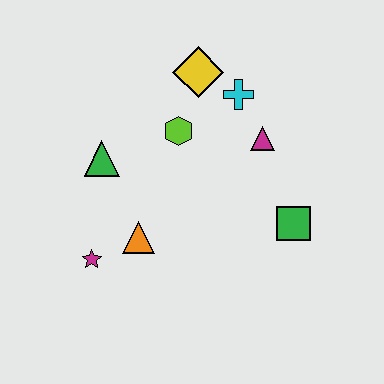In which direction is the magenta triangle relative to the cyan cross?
The magenta triangle is below the cyan cross.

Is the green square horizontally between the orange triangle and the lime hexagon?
No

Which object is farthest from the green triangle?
The green square is farthest from the green triangle.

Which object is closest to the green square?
The magenta triangle is closest to the green square.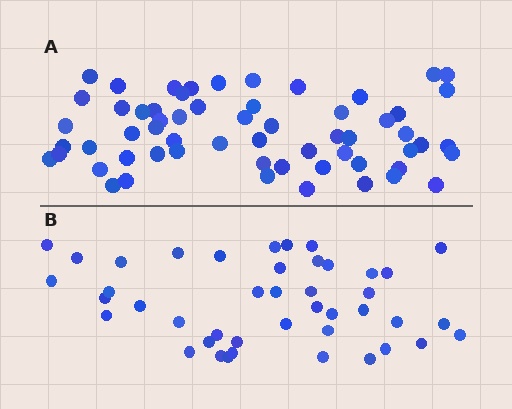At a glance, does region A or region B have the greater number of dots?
Region A (the top region) has more dots.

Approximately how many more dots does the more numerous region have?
Region A has approximately 15 more dots than region B.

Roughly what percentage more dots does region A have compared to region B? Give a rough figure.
About 40% more.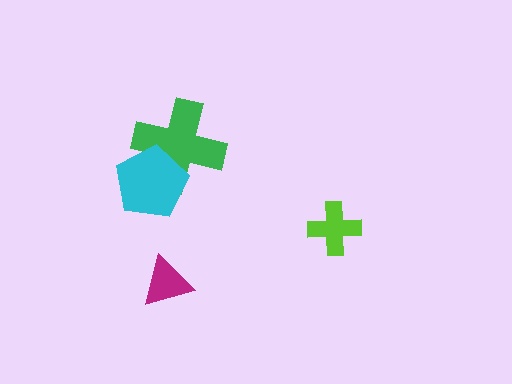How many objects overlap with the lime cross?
0 objects overlap with the lime cross.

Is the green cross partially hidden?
Yes, it is partially covered by another shape.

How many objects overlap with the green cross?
1 object overlaps with the green cross.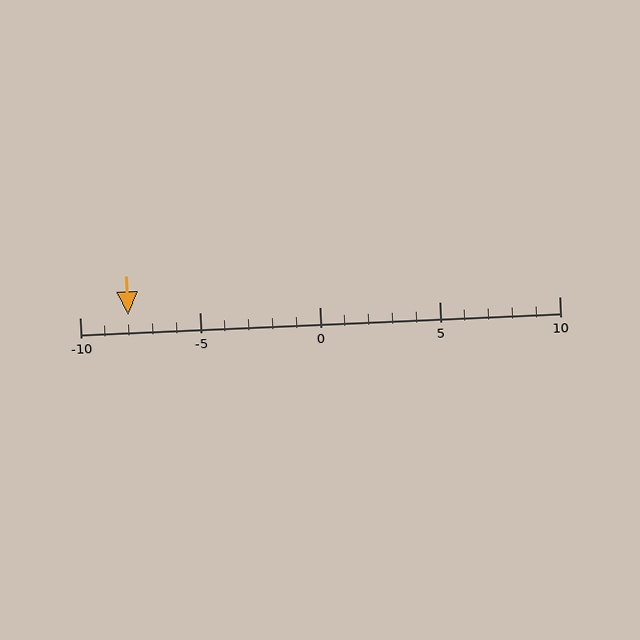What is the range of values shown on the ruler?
The ruler shows values from -10 to 10.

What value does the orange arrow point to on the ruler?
The orange arrow points to approximately -8.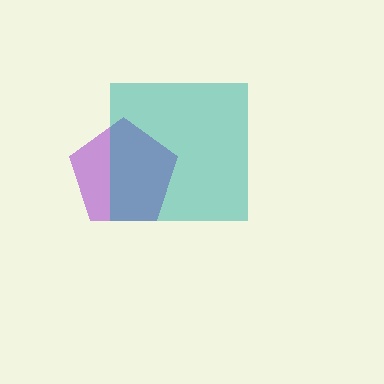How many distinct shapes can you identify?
There are 2 distinct shapes: a purple pentagon, a teal square.